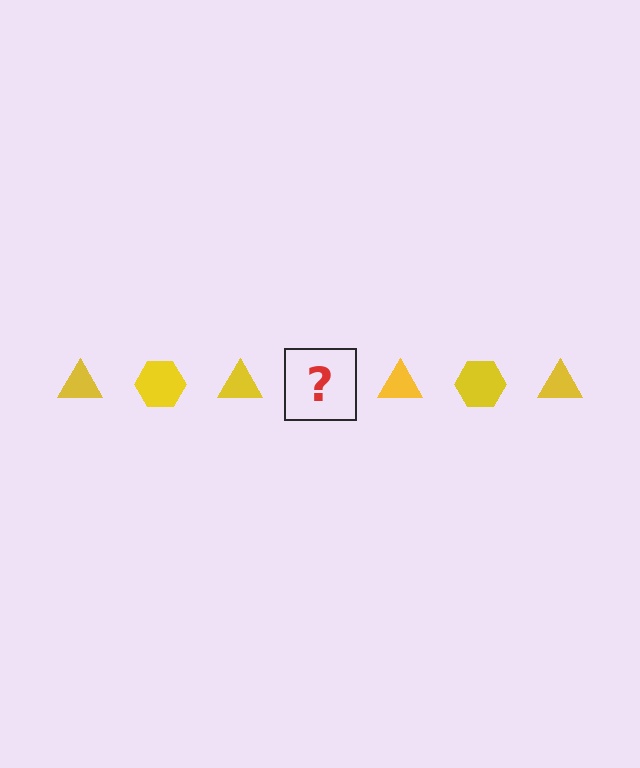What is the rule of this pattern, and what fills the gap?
The rule is that the pattern cycles through triangle, hexagon shapes in yellow. The gap should be filled with a yellow hexagon.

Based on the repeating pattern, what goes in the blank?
The blank should be a yellow hexagon.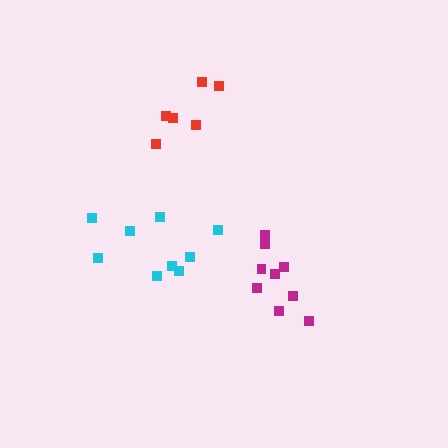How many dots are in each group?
Group 1: 9 dots, Group 2: 9 dots, Group 3: 6 dots (24 total).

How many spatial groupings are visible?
There are 3 spatial groupings.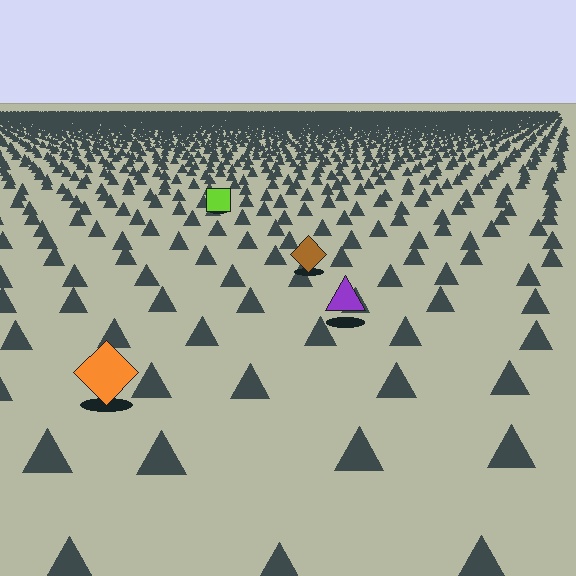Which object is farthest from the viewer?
The lime square is farthest from the viewer. It appears smaller and the ground texture around it is denser.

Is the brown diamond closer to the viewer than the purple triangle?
No. The purple triangle is closer — you can tell from the texture gradient: the ground texture is coarser near it.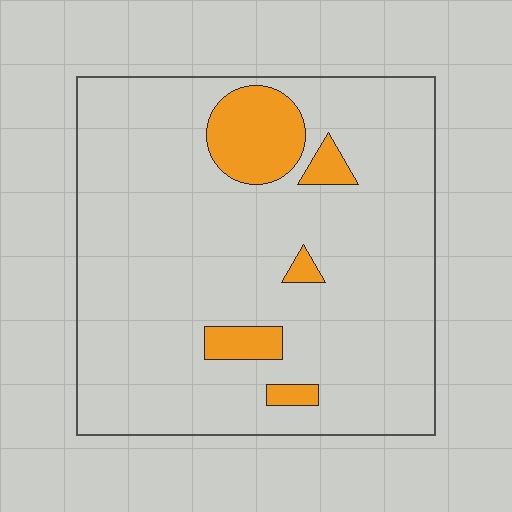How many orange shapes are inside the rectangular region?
5.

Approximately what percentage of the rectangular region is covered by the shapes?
Approximately 10%.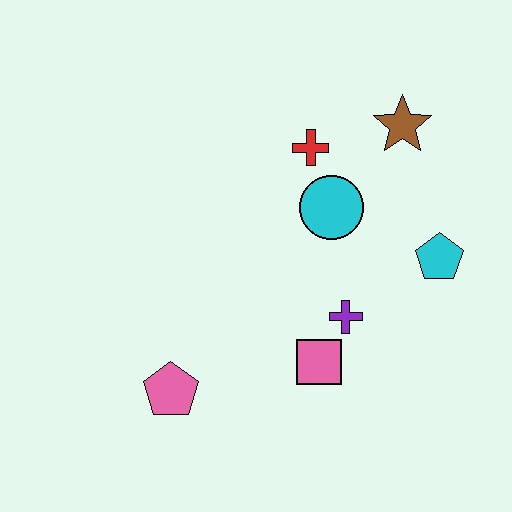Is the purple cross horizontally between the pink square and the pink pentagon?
No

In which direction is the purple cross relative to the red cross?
The purple cross is below the red cross.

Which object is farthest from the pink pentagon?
The brown star is farthest from the pink pentagon.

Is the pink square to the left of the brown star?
Yes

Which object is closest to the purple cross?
The pink square is closest to the purple cross.